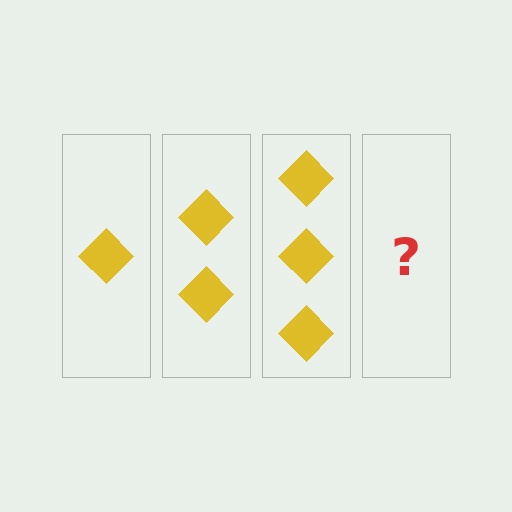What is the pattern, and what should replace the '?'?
The pattern is that each step adds one more diamond. The '?' should be 4 diamonds.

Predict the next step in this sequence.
The next step is 4 diamonds.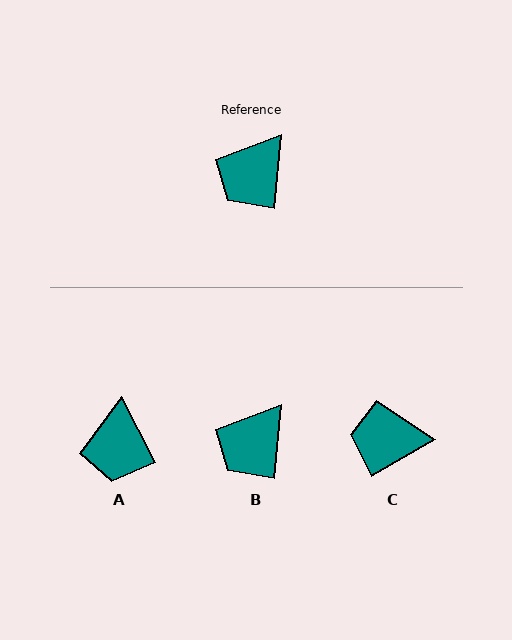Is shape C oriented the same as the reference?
No, it is off by about 54 degrees.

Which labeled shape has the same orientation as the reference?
B.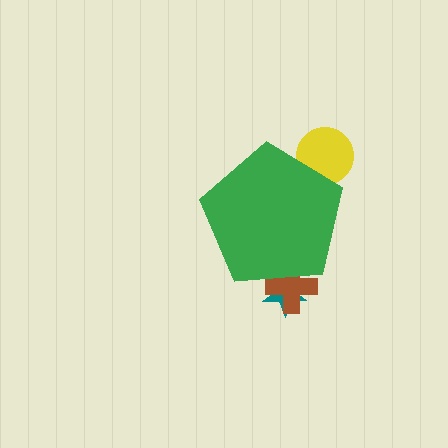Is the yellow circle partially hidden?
Yes, the yellow circle is partially hidden behind the green pentagon.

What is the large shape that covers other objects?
A green pentagon.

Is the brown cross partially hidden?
Yes, the brown cross is partially hidden behind the green pentagon.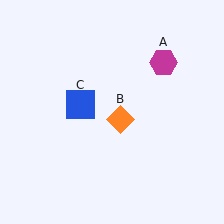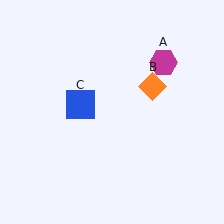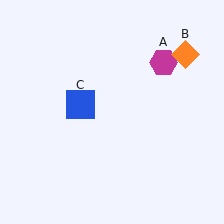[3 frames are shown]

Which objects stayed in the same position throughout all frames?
Magenta hexagon (object A) and blue square (object C) remained stationary.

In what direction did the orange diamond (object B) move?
The orange diamond (object B) moved up and to the right.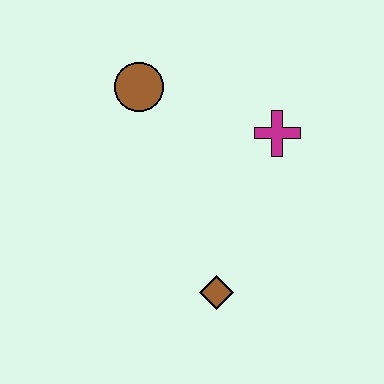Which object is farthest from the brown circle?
The brown diamond is farthest from the brown circle.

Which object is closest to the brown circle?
The magenta cross is closest to the brown circle.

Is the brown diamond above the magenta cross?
No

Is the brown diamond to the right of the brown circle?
Yes